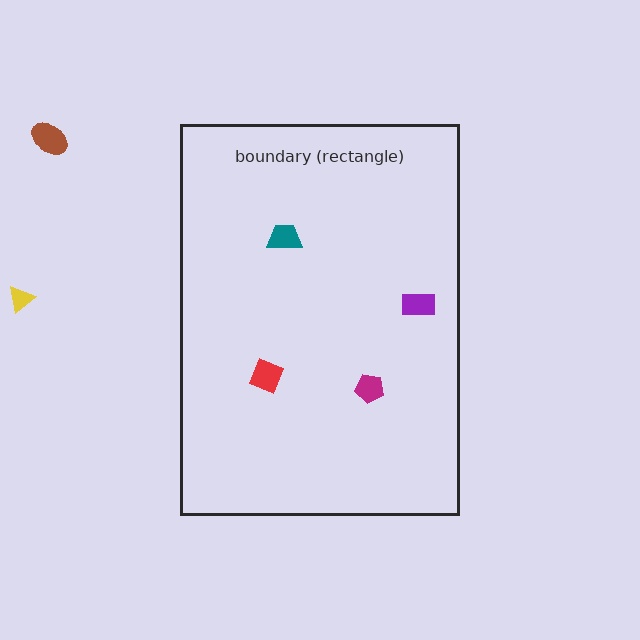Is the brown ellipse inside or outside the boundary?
Outside.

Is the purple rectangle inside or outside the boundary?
Inside.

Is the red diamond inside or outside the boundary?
Inside.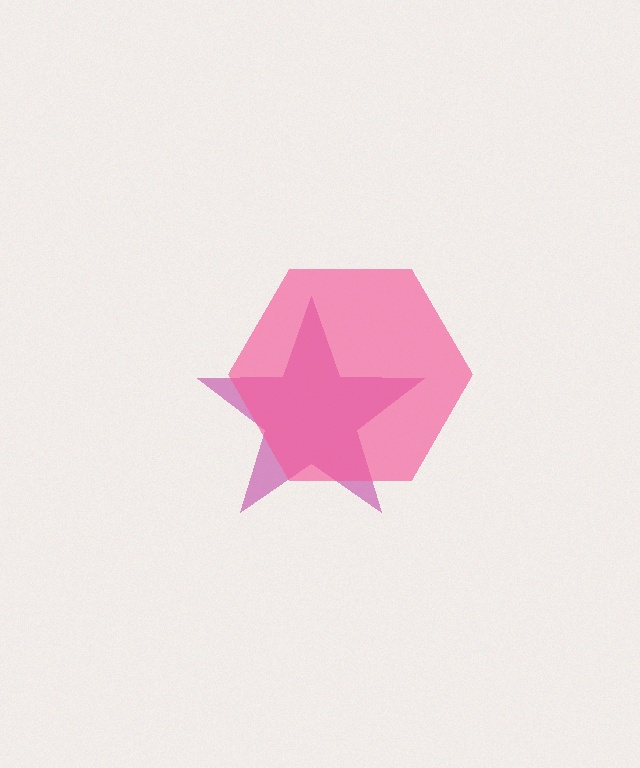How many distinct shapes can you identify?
There are 2 distinct shapes: a magenta star, a pink hexagon.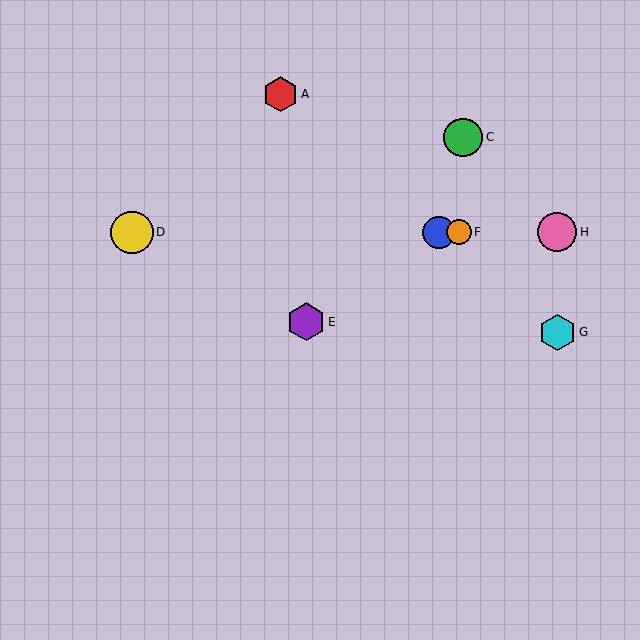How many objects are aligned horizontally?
4 objects (B, D, F, H) are aligned horizontally.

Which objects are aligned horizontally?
Objects B, D, F, H are aligned horizontally.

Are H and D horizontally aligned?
Yes, both are at y≈232.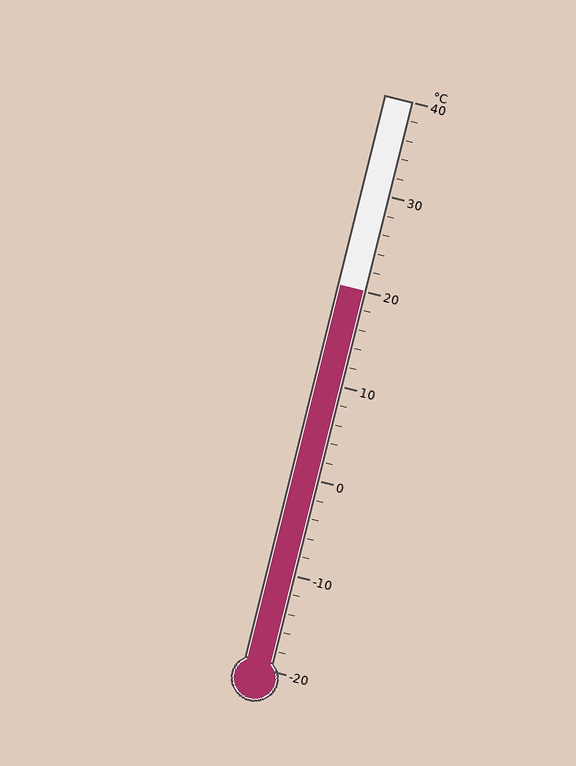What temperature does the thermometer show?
The thermometer shows approximately 20°C.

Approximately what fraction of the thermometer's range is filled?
The thermometer is filled to approximately 65% of its range.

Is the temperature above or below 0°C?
The temperature is above 0°C.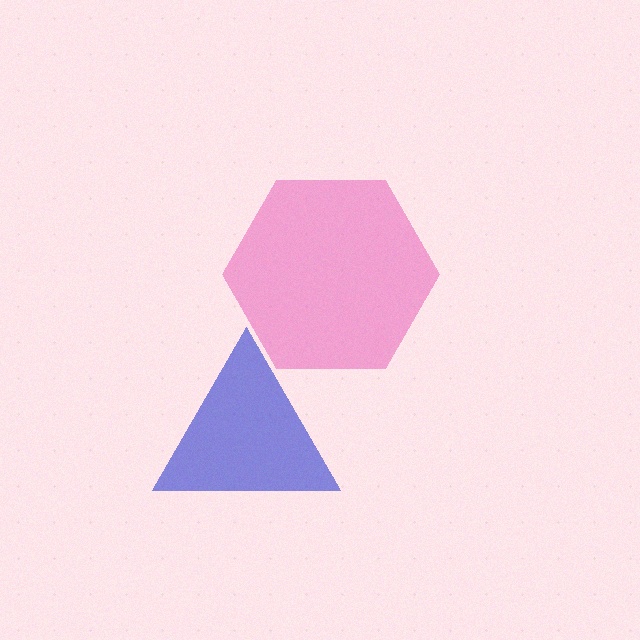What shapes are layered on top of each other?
The layered shapes are: a blue triangle, a pink hexagon.